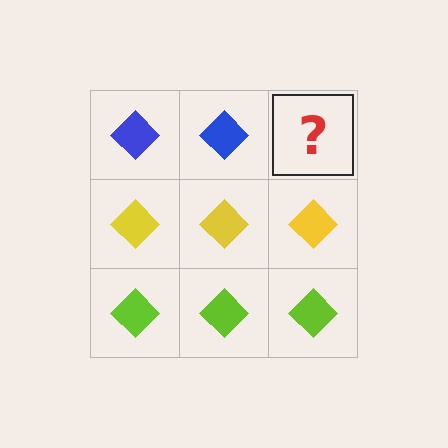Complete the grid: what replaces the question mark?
The question mark should be replaced with a blue diamond.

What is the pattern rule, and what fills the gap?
The rule is that each row has a consistent color. The gap should be filled with a blue diamond.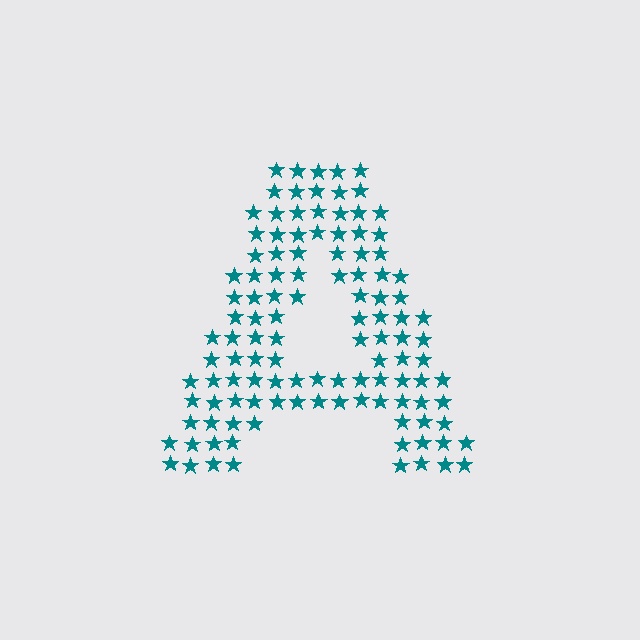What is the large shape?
The large shape is the letter A.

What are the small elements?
The small elements are stars.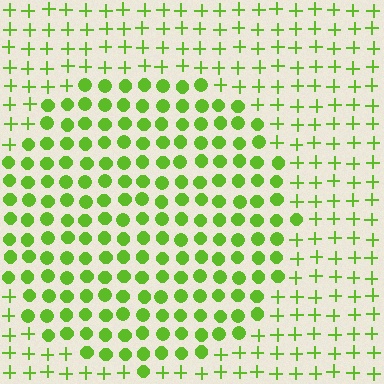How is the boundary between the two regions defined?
The boundary is defined by a change in element shape: circles inside vs. plus signs outside. All elements share the same color and spacing.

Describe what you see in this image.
The image is filled with small lime elements arranged in a uniform grid. A circle-shaped region contains circles, while the surrounding area contains plus signs. The boundary is defined purely by the change in element shape.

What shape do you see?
I see a circle.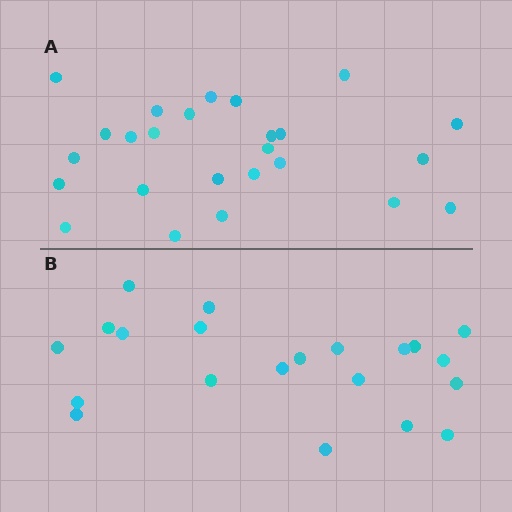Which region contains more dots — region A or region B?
Region A (the top region) has more dots.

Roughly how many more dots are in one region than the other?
Region A has about 4 more dots than region B.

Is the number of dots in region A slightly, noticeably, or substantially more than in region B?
Region A has only slightly more — the two regions are fairly close. The ratio is roughly 1.2 to 1.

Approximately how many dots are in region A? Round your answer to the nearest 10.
About 20 dots. (The exact count is 25, which rounds to 20.)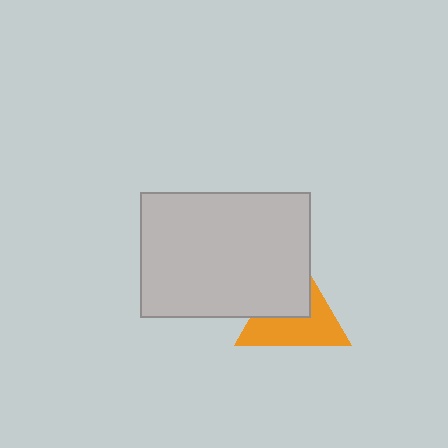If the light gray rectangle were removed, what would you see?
You would see the complete orange triangle.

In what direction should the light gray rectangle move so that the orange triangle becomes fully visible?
The light gray rectangle should move toward the upper-left. That is the shortest direction to clear the overlap and leave the orange triangle fully visible.